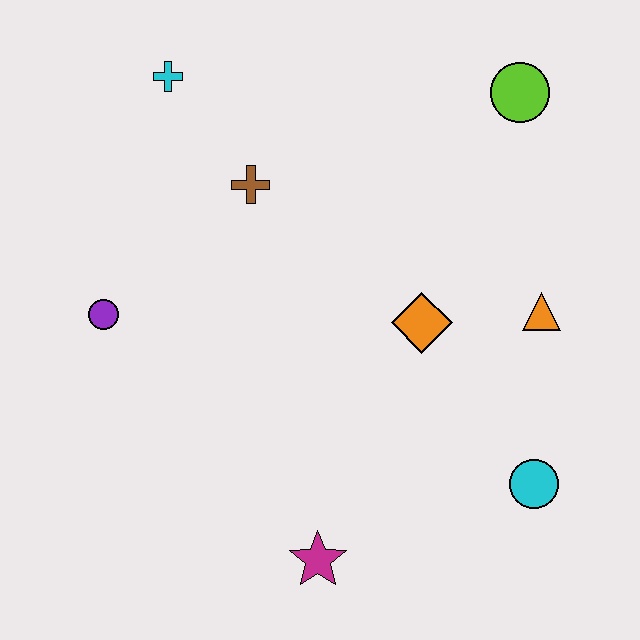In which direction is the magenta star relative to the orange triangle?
The magenta star is below the orange triangle.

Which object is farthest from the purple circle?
The lime circle is farthest from the purple circle.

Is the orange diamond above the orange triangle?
No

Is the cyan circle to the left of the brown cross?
No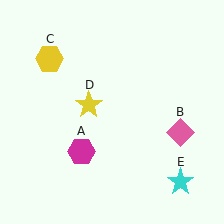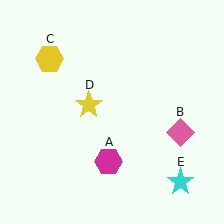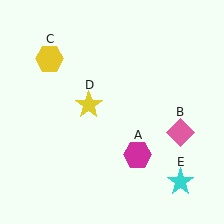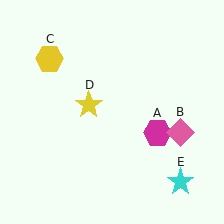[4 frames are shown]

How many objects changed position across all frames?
1 object changed position: magenta hexagon (object A).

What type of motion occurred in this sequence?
The magenta hexagon (object A) rotated counterclockwise around the center of the scene.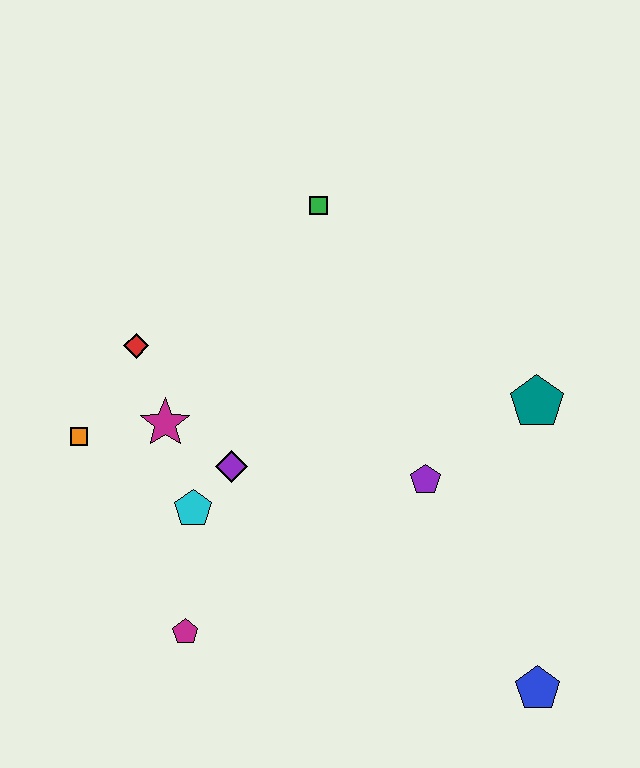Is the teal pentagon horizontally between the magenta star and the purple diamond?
No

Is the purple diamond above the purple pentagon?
Yes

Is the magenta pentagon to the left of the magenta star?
No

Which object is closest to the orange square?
The magenta star is closest to the orange square.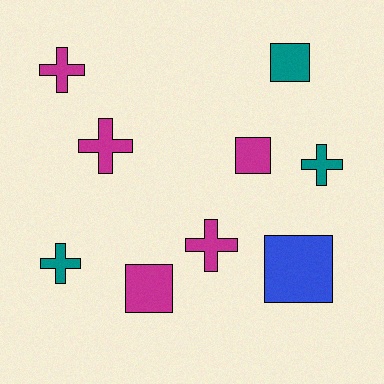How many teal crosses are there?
There are 2 teal crosses.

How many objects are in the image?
There are 9 objects.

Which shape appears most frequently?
Cross, with 5 objects.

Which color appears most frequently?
Magenta, with 5 objects.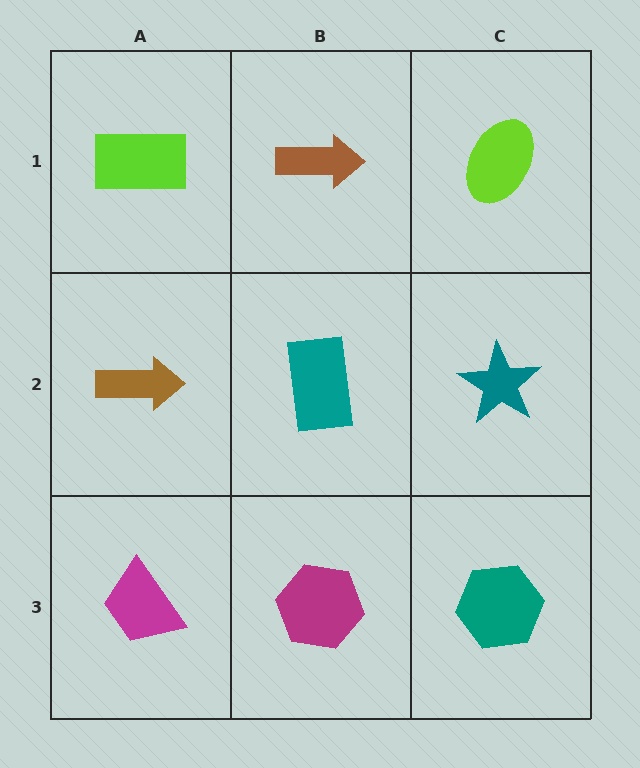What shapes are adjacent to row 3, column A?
A brown arrow (row 2, column A), a magenta hexagon (row 3, column B).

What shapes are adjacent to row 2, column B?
A brown arrow (row 1, column B), a magenta hexagon (row 3, column B), a brown arrow (row 2, column A), a teal star (row 2, column C).